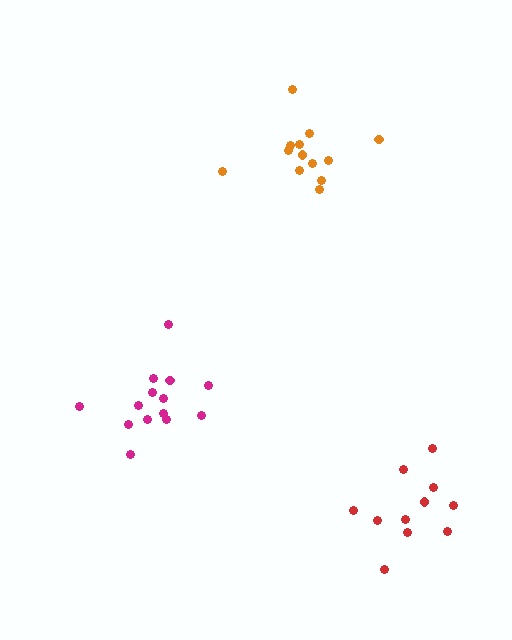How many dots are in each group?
Group 1: 14 dots, Group 2: 13 dots, Group 3: 11 dots (38 total).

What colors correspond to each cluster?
The clusters are colored: magenta, orange, red.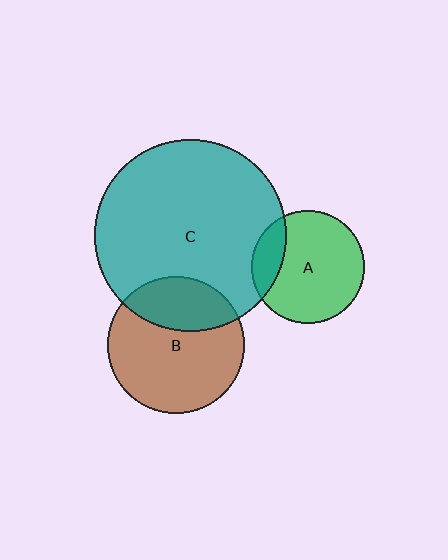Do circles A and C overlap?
Yes.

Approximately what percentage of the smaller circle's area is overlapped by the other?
Approximately 20%.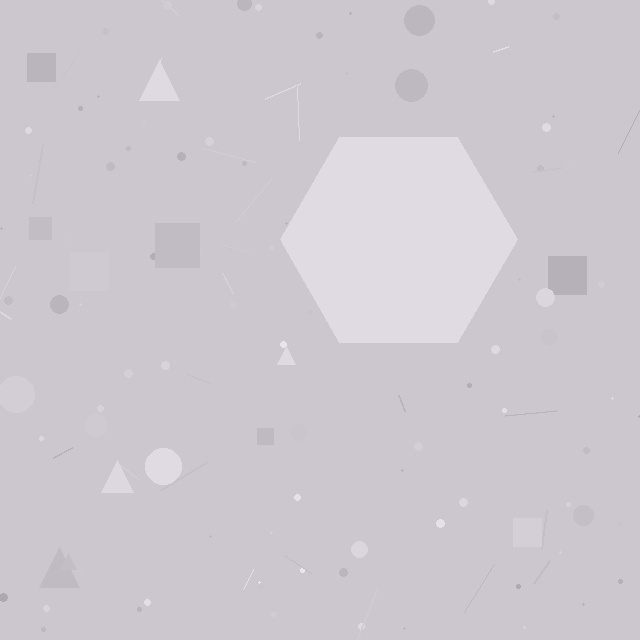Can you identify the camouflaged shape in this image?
The camouflaged shape is a hexagon.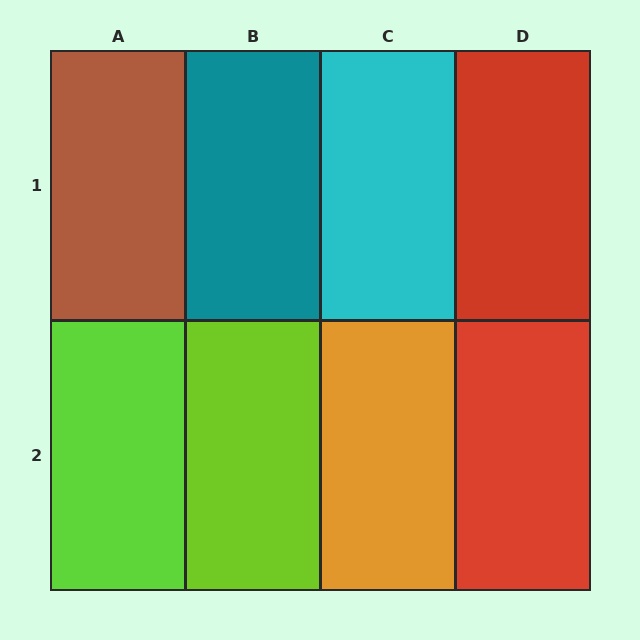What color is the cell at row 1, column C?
Cyan.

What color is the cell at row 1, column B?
Teal.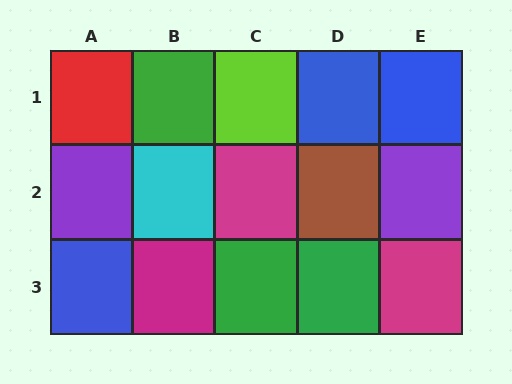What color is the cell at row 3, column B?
Magenta.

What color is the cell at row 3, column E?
Magenta.